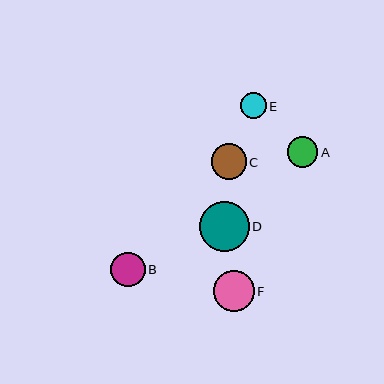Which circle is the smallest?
Circle E is the smallest with a size of approximately 26 pixels.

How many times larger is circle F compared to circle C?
Circle F is approximately 1.2 times the size of circle C.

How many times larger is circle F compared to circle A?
Circle F is approximately 1.3 times the size of circle A.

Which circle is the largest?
Circle D is the largest with a size of approximately 50 pixels.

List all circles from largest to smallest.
From largest to smallest: D, F, C, B, A, E.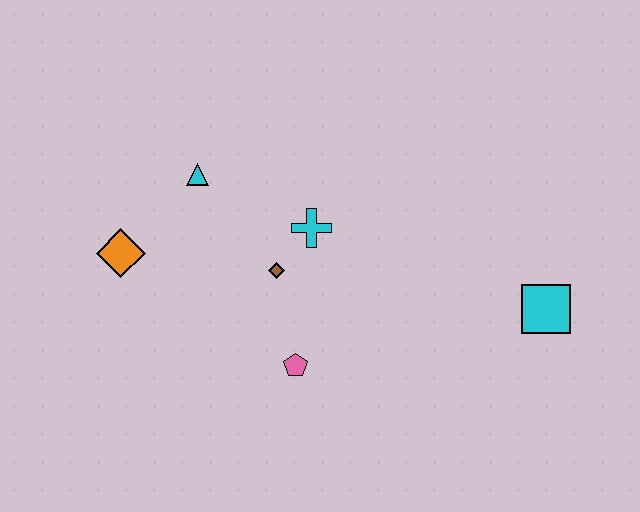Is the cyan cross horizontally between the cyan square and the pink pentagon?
Yes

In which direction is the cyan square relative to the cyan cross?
The cyan square is to the right of the cyan cross.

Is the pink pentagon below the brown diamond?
Yes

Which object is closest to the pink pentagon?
The brown diamond is closest to the pink pentagon.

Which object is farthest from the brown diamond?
The cyan square is farthest from the brown diamond.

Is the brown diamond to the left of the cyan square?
Yes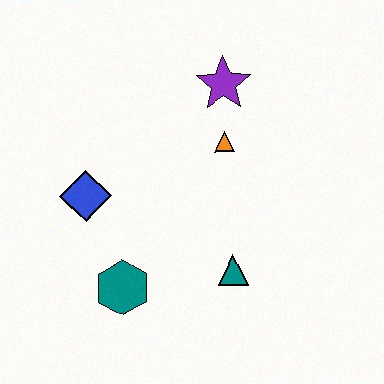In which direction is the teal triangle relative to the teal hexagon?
The teal triangle is to the right of the teal hexagon.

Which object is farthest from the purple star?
The teal hexagon is farthest from the purple star.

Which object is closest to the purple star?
The orange triangle is closest to the purple star.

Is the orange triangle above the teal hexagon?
Yes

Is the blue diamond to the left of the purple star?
Yes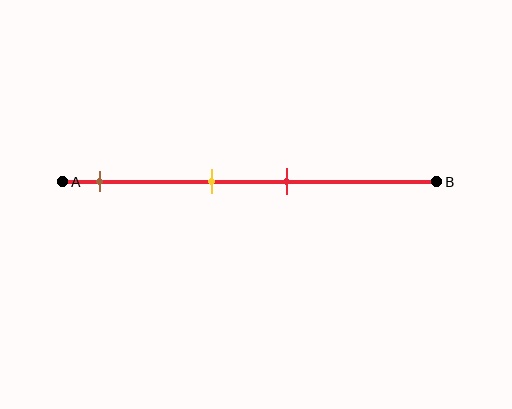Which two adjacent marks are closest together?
The yellow and red marks are the closest adjacent pair.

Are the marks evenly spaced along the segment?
No, the marks are not evenly spaced.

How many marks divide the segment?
There are 3 marks dividing the segment.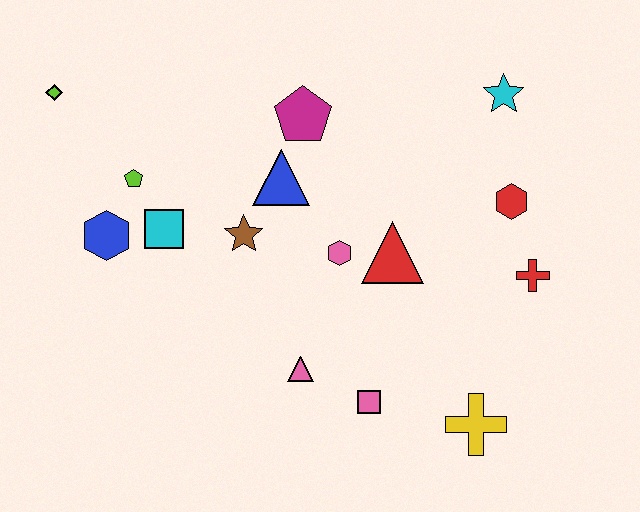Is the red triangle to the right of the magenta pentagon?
Yes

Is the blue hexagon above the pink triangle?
Yes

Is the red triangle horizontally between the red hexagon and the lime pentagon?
Yes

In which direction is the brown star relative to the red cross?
The brown star is to the left of the red cross.